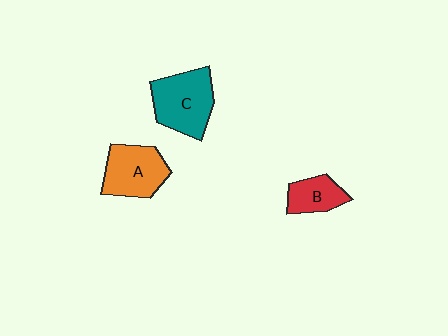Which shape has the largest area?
Shape C (teal).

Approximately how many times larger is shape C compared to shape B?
Approximately 1.8 times.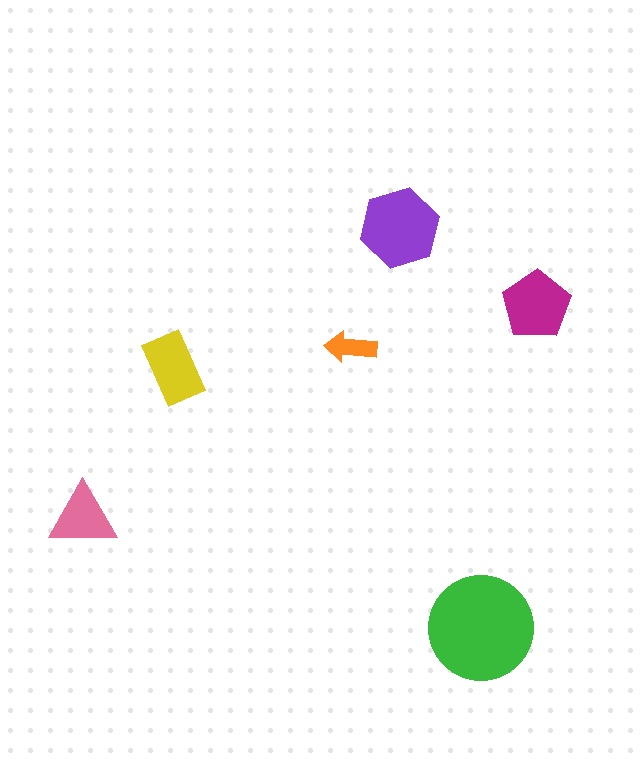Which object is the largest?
The green circle.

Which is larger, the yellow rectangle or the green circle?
The green circle.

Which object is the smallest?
The orange arrow.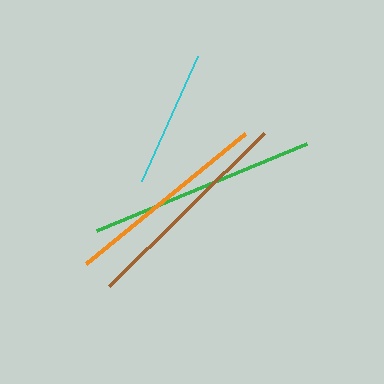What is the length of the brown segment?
The brown segment is approximately 218 pixels long.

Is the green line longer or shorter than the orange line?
The green line is longer than the orange line.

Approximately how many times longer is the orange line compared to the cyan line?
The orange line is approximately 1.5 times the length of the cyan line.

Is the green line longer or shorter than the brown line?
The green line is longer than the brown line.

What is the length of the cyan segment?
The cyan segment is approximately 137 pixels long.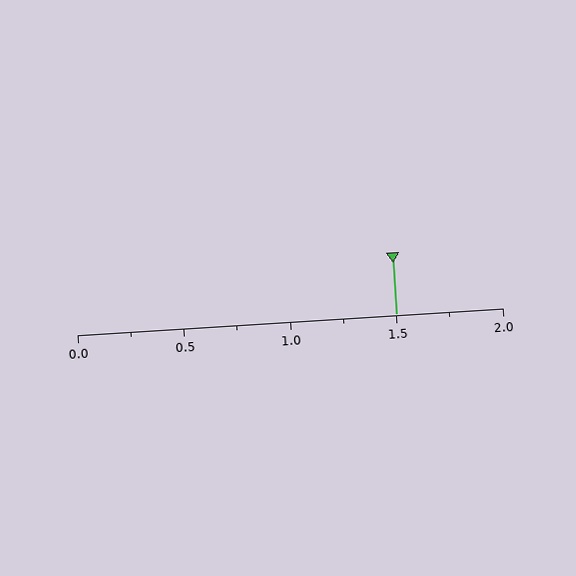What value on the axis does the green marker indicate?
The marker indicates approximately 1.5.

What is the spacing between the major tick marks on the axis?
The major ticks are spaced 0.5 apart.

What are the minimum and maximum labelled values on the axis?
The axis runs from 0.0 to 2.0.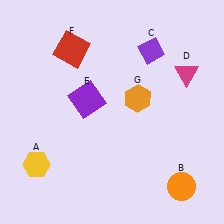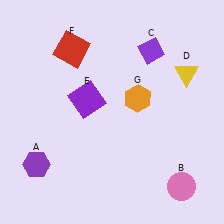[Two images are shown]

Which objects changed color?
A changed from yellow to purple. B changed from orange to pink. D changed from magenta to yellow.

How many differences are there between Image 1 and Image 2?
There are 3 differences between the two images.